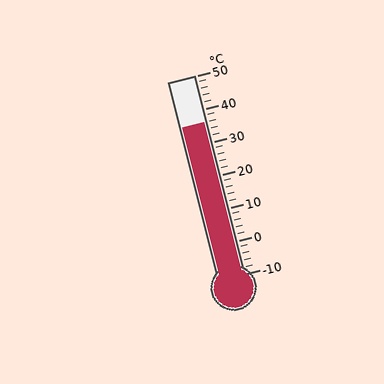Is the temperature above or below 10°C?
The temperature is above 10°C.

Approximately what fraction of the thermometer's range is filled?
The thermometer is filled to approximately 75% of its range.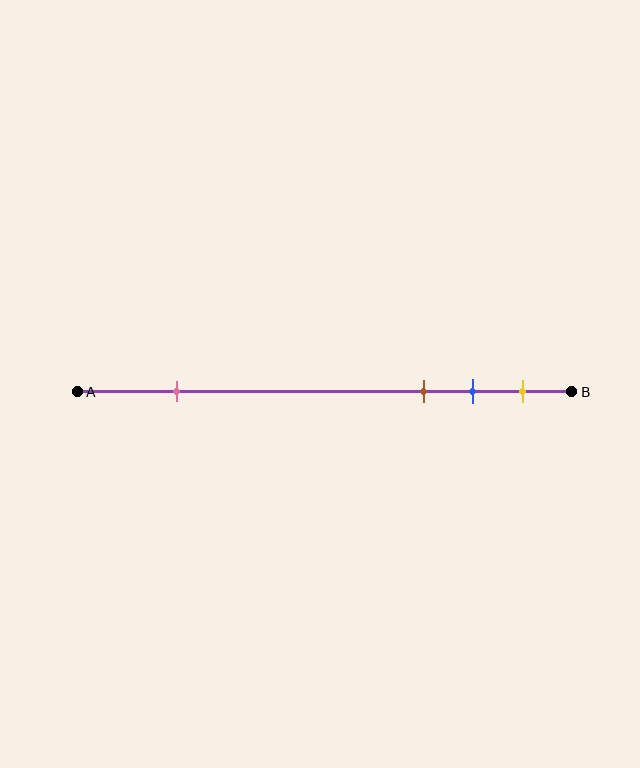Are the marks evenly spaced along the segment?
No, the marks are not evenly spaced.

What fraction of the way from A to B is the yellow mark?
The yellow mark is approximately 90% (0.9) of the way from A to B.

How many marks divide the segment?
There are 4 marks dividing the segment.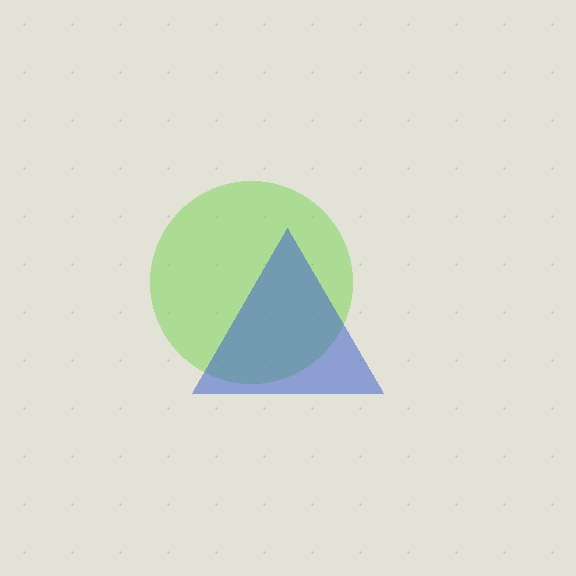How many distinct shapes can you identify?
There are 2 distinct shapes: a lime circle, a blue triangle.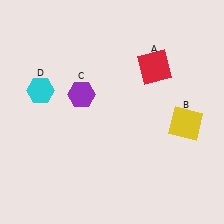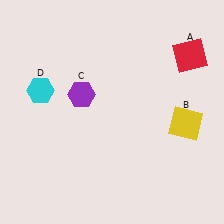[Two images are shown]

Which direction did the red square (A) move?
The red square (A) moved right.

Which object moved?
The red square (A) moved right.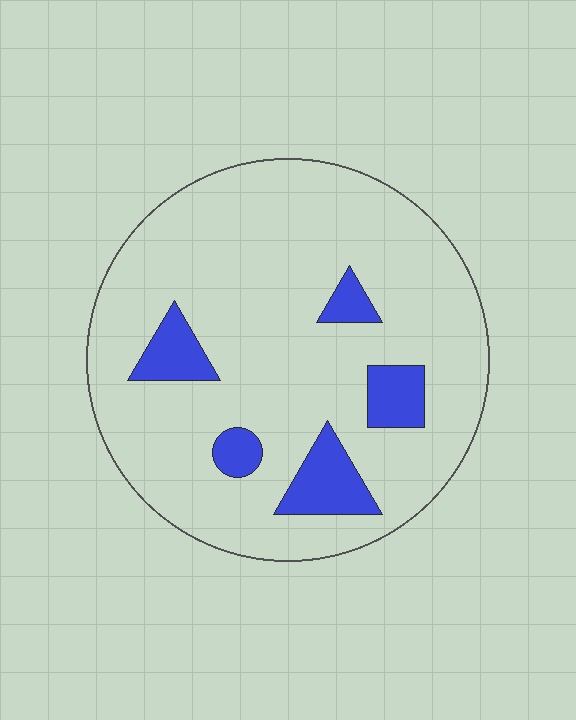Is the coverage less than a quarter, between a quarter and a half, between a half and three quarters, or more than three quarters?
Less than a quarter.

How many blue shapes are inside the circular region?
5.